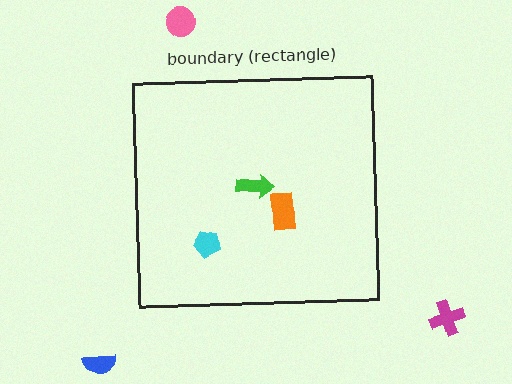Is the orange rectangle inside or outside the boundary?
Inside.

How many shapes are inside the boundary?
3 inside, 3 outside.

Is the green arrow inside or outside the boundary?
Inside.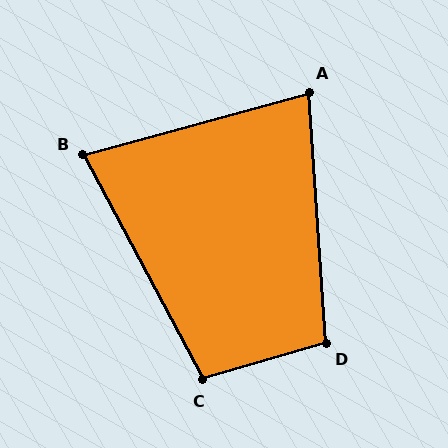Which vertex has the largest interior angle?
D, at approximately 103 degrees.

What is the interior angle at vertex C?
Approximately 102 degrees (obtuse).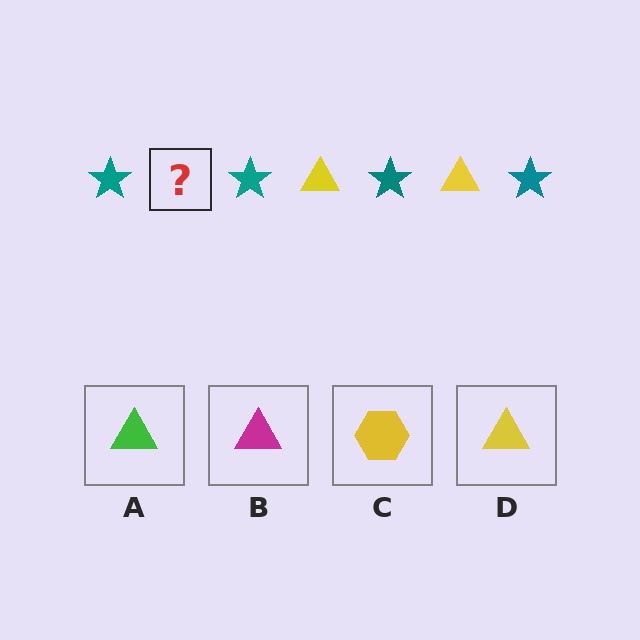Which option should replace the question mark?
Option D.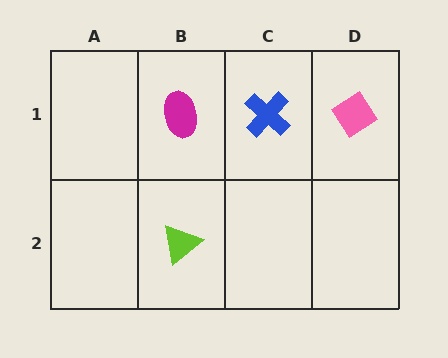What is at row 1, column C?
A blue cross.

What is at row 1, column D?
A pink diamond.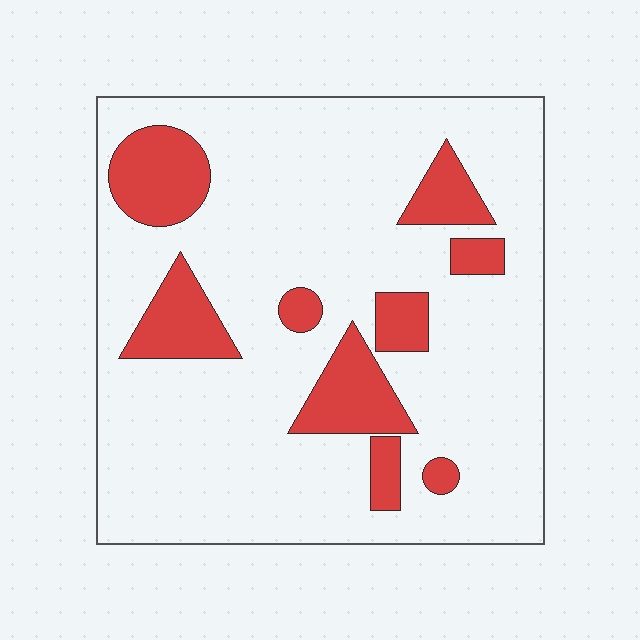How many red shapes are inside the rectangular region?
9.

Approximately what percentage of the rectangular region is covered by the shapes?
Approximately 20%.